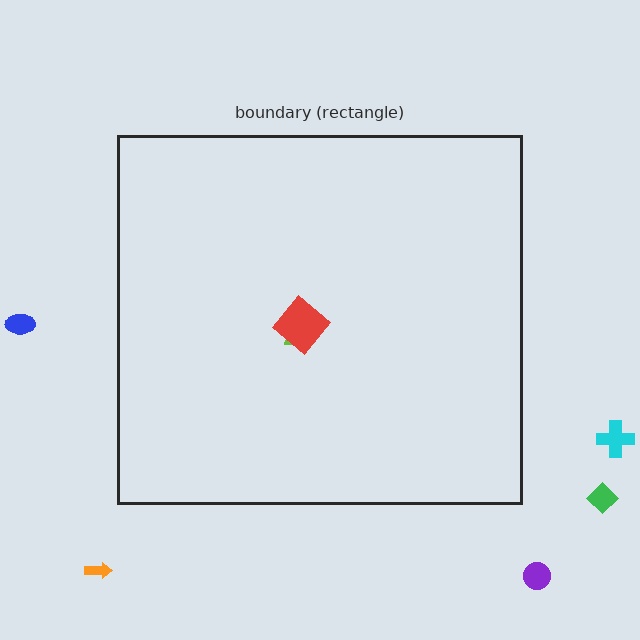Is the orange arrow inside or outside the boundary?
Outside.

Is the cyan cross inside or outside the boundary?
Outside.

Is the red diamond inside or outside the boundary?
Inside.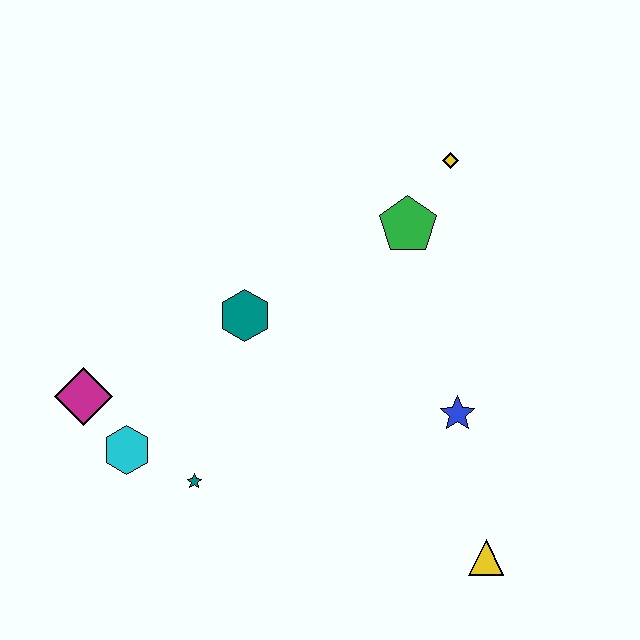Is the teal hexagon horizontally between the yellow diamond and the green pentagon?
No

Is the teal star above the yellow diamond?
No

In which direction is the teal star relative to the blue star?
The teal star is to the left of the blue star.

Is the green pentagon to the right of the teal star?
Yes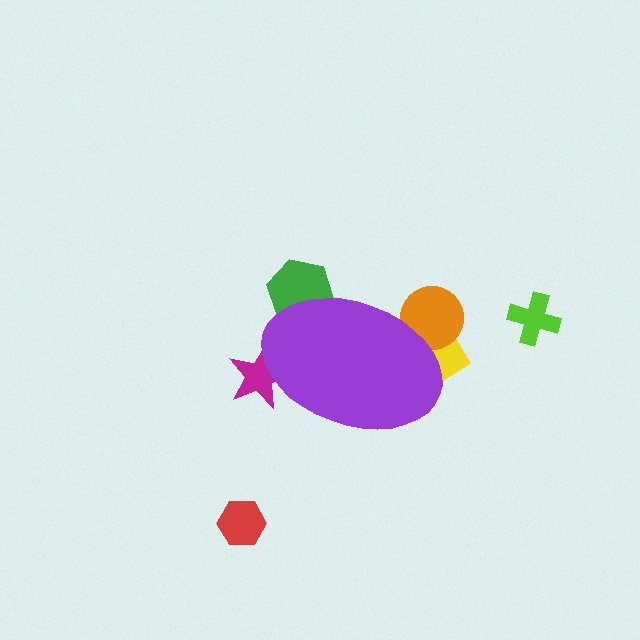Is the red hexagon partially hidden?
No, the red hexagon is fully visible.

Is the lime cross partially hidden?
No, the lime cross is fully visible.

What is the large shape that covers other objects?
A purple ellipse.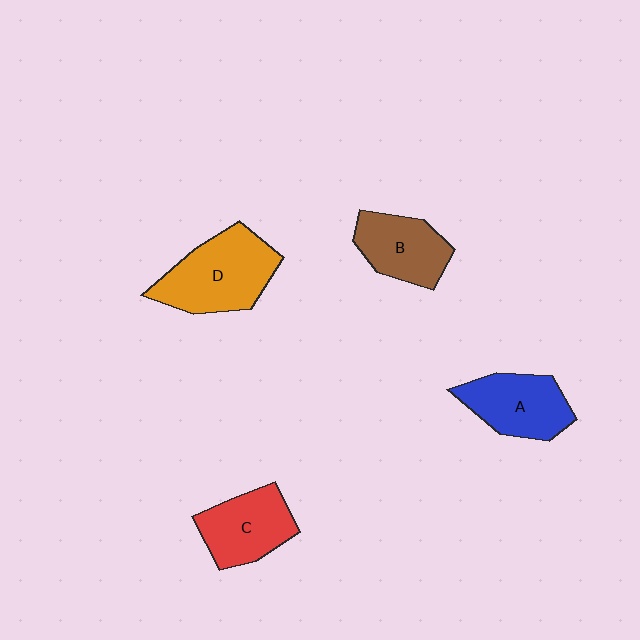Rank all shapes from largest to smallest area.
From largest to smallest: D (orange), A (blue), C (red), B (brown).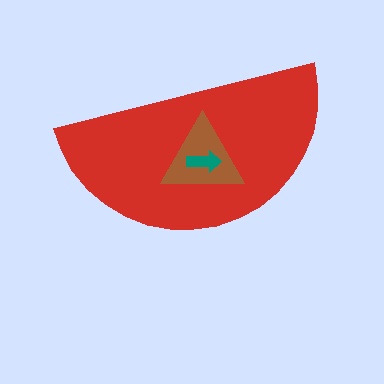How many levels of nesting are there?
3.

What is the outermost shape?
The red semicircle.